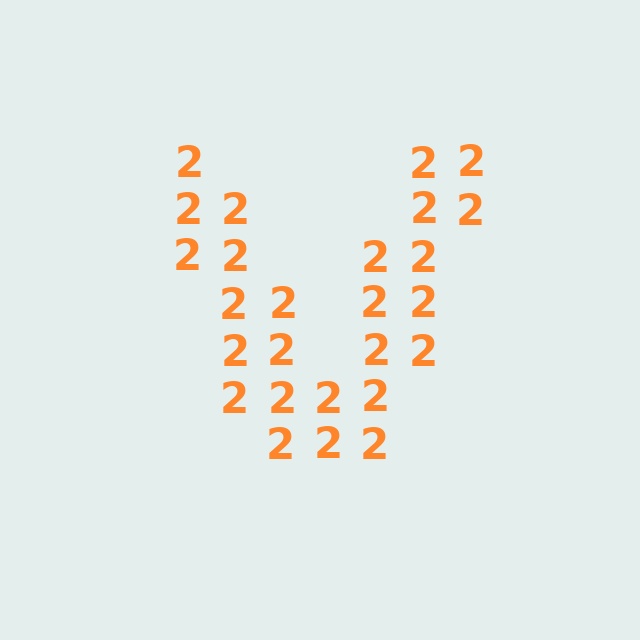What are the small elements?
The small elements are digit 2's.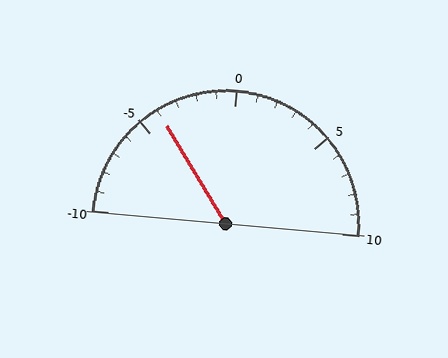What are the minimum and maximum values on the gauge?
The gauge ranges from -10 to 10.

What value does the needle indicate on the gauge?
The needle indicates approximately -4.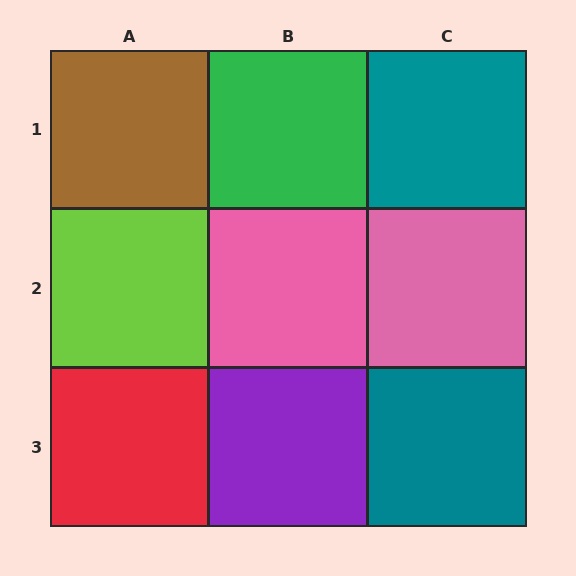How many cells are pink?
2 cells are pink.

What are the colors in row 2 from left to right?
Lime, pink, pink.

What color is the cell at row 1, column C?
Teal.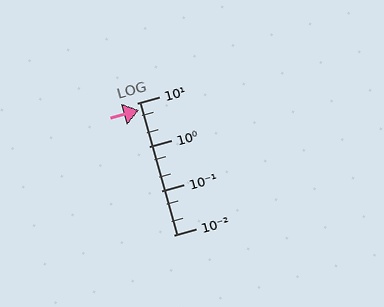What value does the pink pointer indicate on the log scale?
The pointer indicates approximately 6.7.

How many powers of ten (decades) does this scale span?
The scale spans 3 decades, from 0.01 to 10.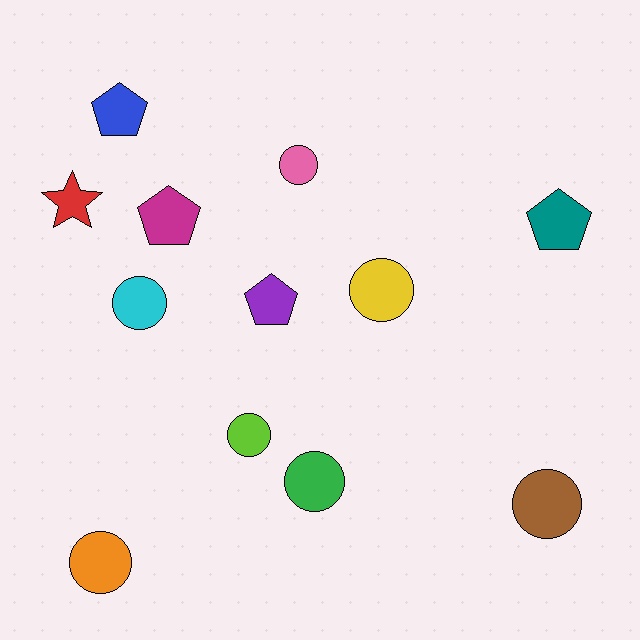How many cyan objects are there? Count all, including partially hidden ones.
There is 1 cyan object.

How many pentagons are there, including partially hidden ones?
There are 4 pentagons.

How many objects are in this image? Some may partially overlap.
There are 12 objects.